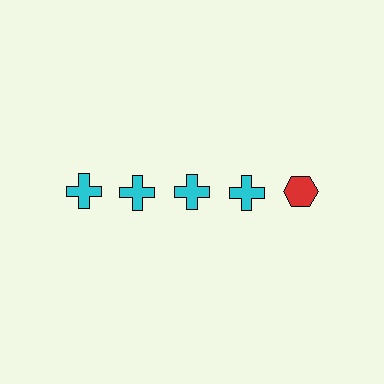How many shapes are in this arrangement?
There are 5 shapes arranged in a grid pattern.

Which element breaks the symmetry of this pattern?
The red hexagon in the top row, rightmost column breaks the symmetry. All other shapes are cyan crosses.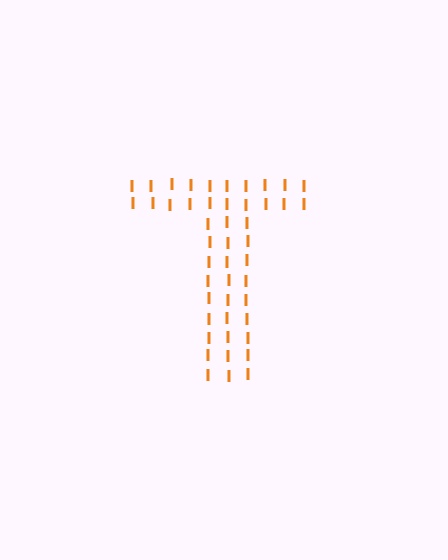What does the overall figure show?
The overall figure shows the letter T.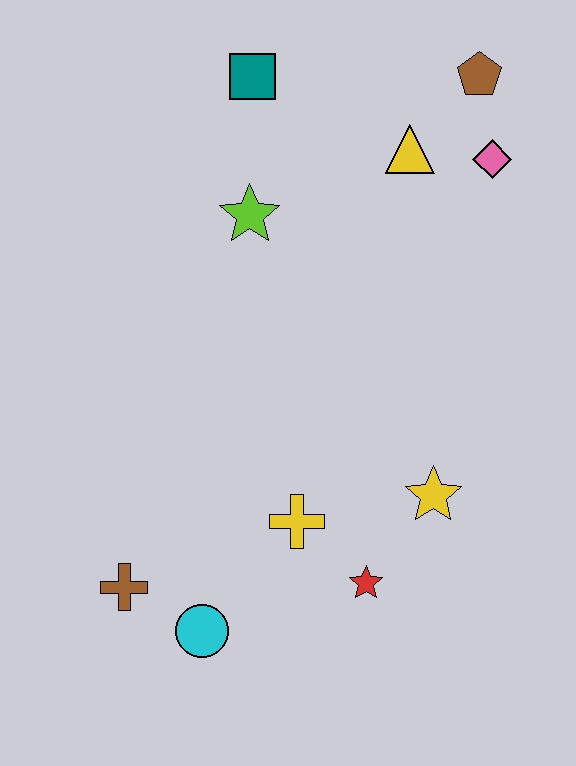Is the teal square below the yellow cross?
No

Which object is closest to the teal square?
The lime star is closest to the teal square.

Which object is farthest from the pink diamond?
The brown cross is farthest from the pink diamond.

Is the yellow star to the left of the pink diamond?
Yes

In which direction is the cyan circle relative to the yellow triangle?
The cyan circle is below the yellow triangle.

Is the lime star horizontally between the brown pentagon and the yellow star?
No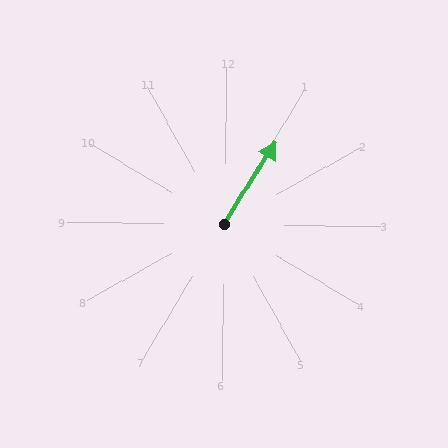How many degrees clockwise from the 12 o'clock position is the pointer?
Approximately 31 degrees.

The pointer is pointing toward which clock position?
Roughly 1 o'clock.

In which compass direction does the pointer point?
Northeast.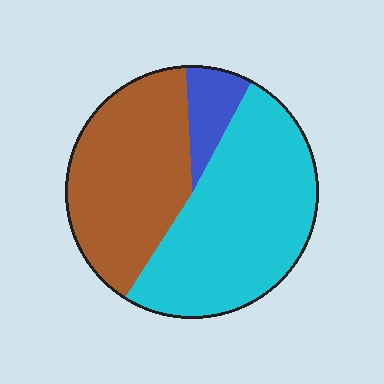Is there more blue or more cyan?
Cyan.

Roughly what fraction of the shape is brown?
Brown covers roughly 40% of the shape.